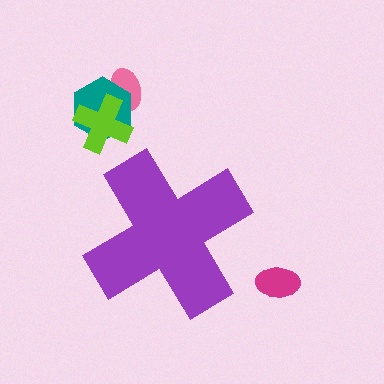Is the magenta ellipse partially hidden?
No, the magenta ellipse is fully visible.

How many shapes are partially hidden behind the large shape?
0 shapes are partially hidden.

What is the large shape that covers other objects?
A purple cross.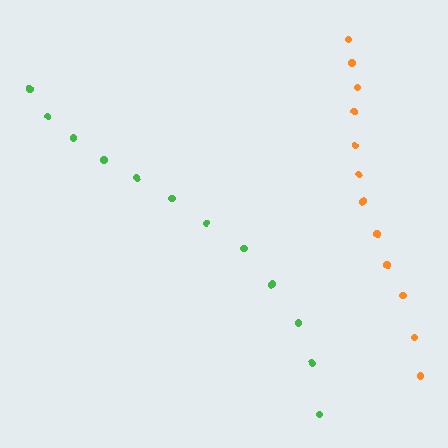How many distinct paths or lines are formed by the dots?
There are 2 distinct paths.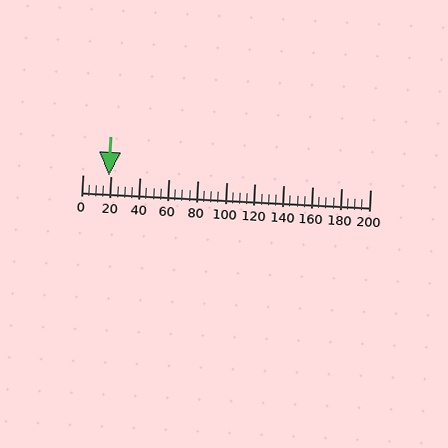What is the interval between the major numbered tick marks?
The major tick marks are spaced 20 units apart.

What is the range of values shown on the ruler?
The ruler shows values from 0 to 200.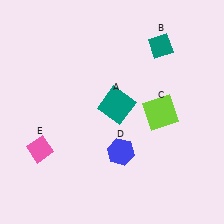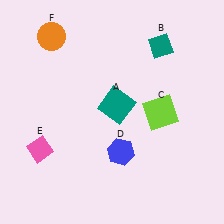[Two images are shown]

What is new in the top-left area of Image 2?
An orange circle (F) was added in the top-left area of Image 2.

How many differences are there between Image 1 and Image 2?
There is 1 difference between the two images.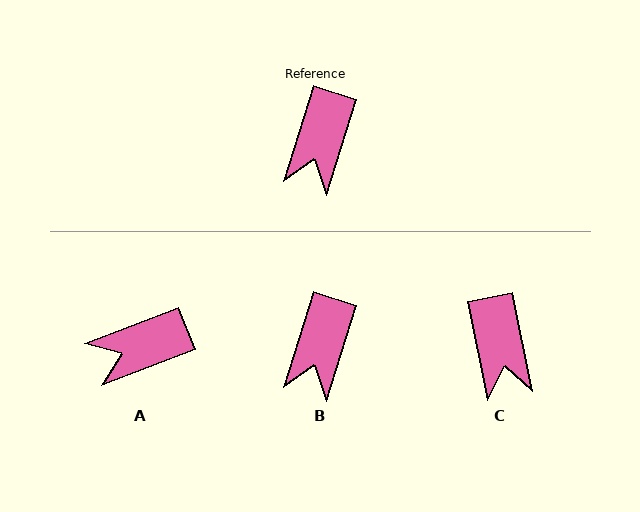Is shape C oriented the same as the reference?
No, it is off by about 29 degrees.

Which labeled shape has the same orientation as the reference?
B.